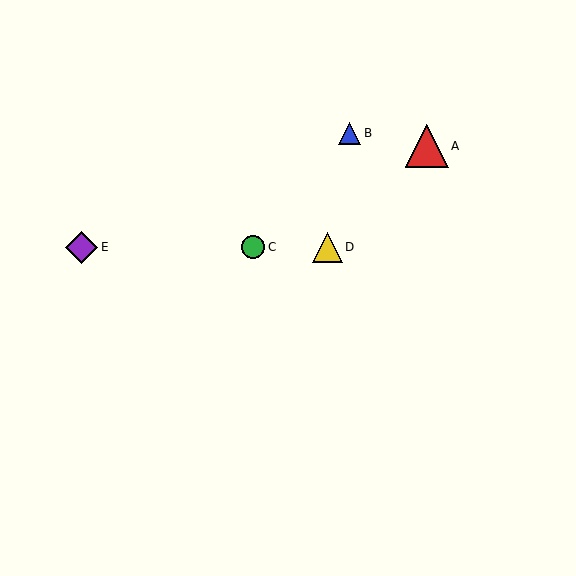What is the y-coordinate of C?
Object C is at y≈247.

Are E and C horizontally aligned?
Yes, both are at y≈247.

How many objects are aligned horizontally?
3 objects (C, D, E) are aligned horizontally.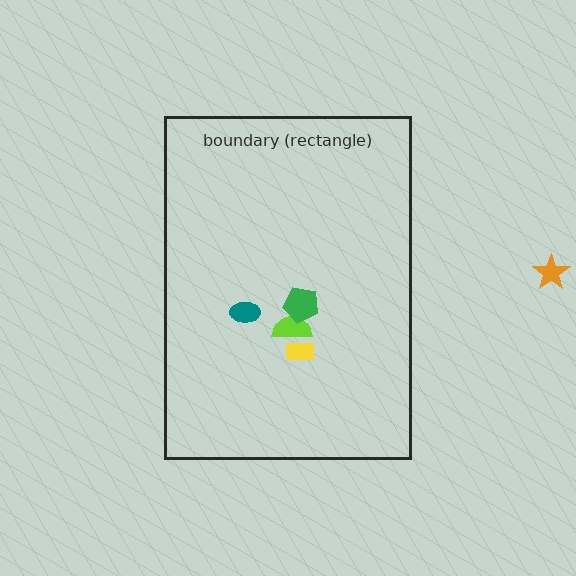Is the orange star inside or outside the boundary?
Outside.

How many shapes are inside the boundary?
4 inside, 1 outside.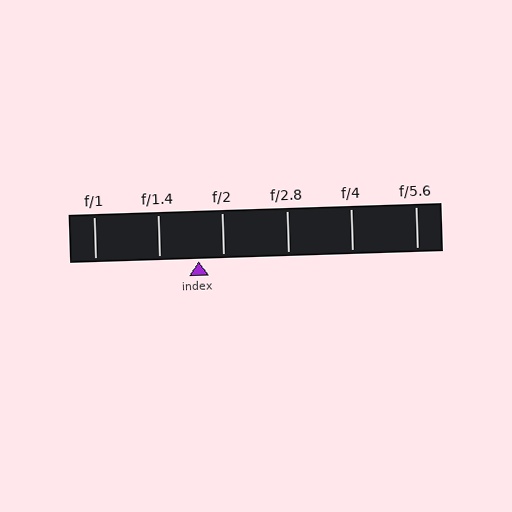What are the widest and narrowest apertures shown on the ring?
The widest aperture shown is f/1 and the narrowest is f/5.6.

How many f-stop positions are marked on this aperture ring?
There are 6 f-stop positions marked.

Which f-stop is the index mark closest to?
The index mark is closest to f/2.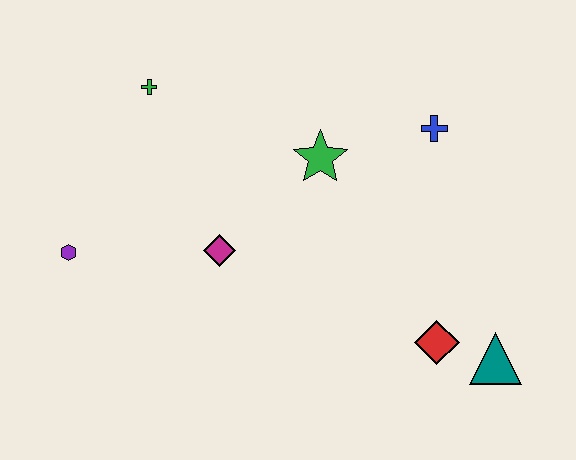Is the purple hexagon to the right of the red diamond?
No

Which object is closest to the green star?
The blue cross is closest to the green star.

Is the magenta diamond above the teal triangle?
Yes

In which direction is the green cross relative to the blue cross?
The green cross is to the left of the blue cross.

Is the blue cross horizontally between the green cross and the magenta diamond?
No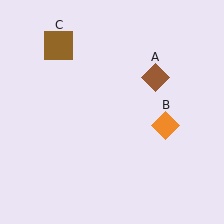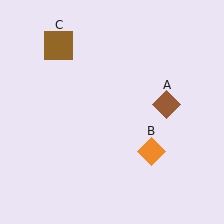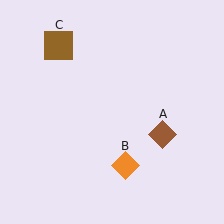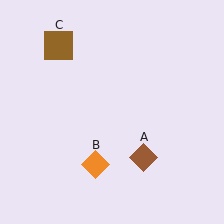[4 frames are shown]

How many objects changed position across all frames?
2 objects changed position: brown diamond (object A), orange diamond (object B).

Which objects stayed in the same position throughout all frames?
Brown square (object C) remained stationary.